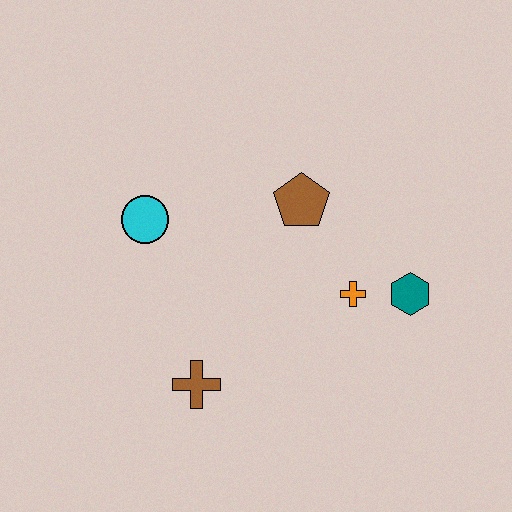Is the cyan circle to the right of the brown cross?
No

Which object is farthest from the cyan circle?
The teal hexagon is farthest from the cyan circle.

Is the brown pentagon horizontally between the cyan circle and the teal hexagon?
Yes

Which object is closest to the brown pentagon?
The orange cross is closest to the brown pentagon.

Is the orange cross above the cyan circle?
No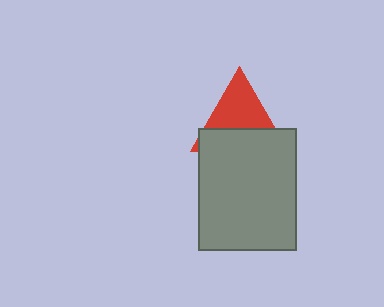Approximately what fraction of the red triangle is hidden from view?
Roughly 47% of the red triangle is hidden behind the gray rectangle.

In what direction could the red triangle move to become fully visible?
The red triangle could move up. That would shift it out from behind the gray rectangle entirely.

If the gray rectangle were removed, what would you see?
You would see the complete red triangle.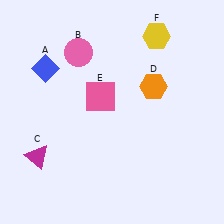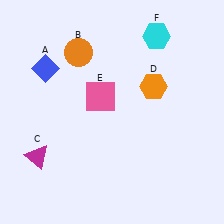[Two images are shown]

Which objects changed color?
B changed from pink to orange. F changed from yellow to cyan.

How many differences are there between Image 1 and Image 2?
There are 2 differences between the two images.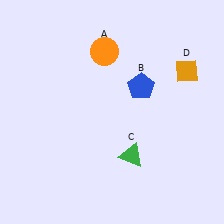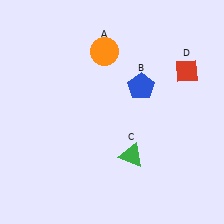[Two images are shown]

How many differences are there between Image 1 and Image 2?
There is 1 difference between the two images.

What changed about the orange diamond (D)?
In Image 1, D is orange. In Image 2, it changed to red.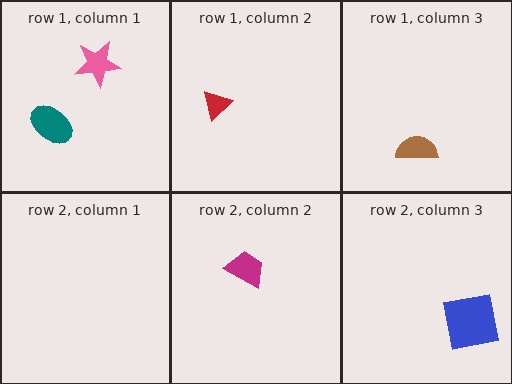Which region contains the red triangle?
The row 1, column 2 region.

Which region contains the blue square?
The row 2, column 3 region.